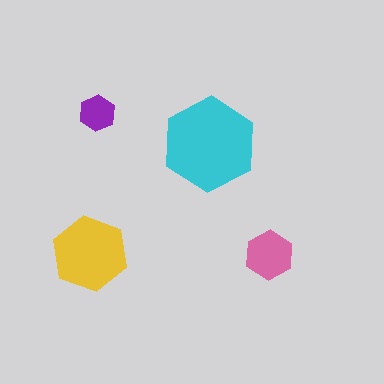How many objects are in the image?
There are 4 objects in the image.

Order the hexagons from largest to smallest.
the cyan one, the yellow one, the pink one, the purple one.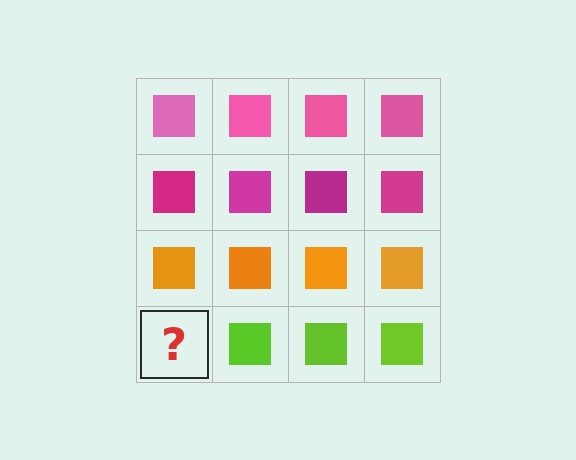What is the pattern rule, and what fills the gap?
The rule is that each row has a consistent color. The gap should be filled with a lime square.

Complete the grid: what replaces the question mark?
The question mark should be replaced with a lime square.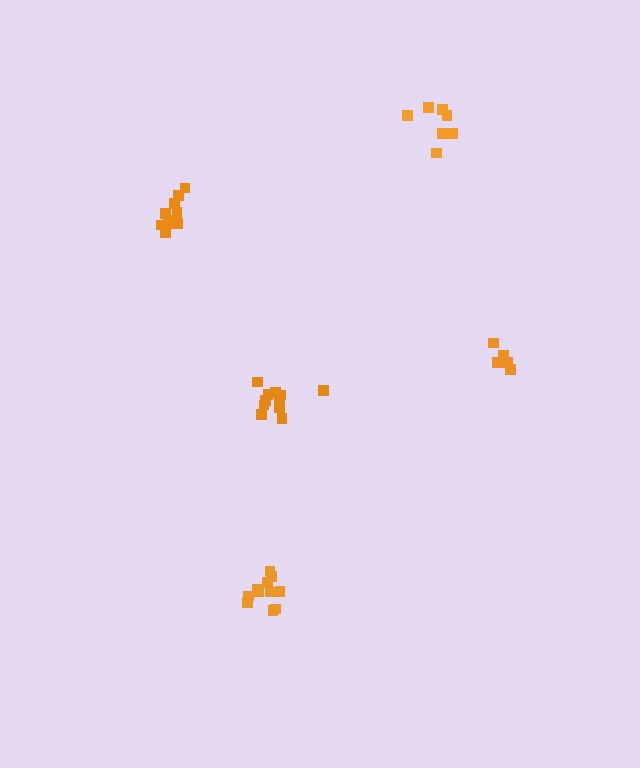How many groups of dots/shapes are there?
There are 5 groups.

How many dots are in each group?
Group 1: 11 dots, Group 2: 7 dots, Group 3: 10 dots, Group 4: 5 dots, Group 5: 11 dots (44 total).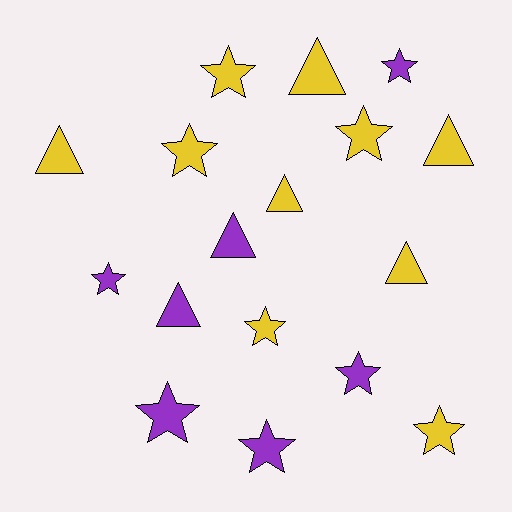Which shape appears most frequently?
Star, with 10 objects.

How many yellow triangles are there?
There are 5 yellow triangles.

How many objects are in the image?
There are 17 objects.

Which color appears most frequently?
Yellow, with 10 objects.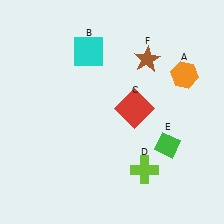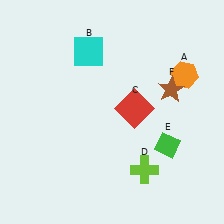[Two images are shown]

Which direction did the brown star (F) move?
The brown star (F) moved down.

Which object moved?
The brown star (F) moved down.